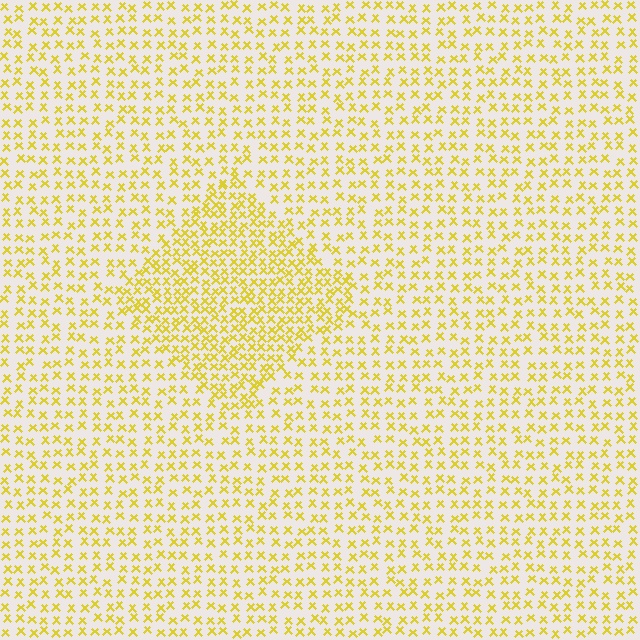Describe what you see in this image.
The image contains small yellow elements arranged at two different densities. A diamond-shaped region is visible where the elements are more densely packed than the surrounding area.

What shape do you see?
I see a diamond.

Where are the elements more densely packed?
The elements are more densely packed inside the diamond boundary.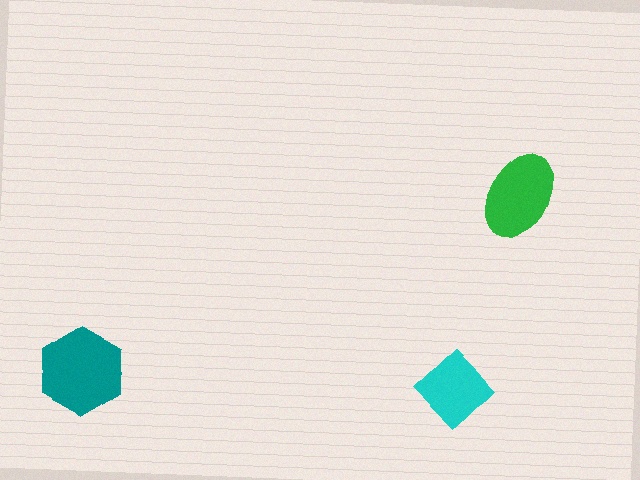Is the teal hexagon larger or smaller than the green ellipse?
Larger.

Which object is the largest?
The teal hexagon.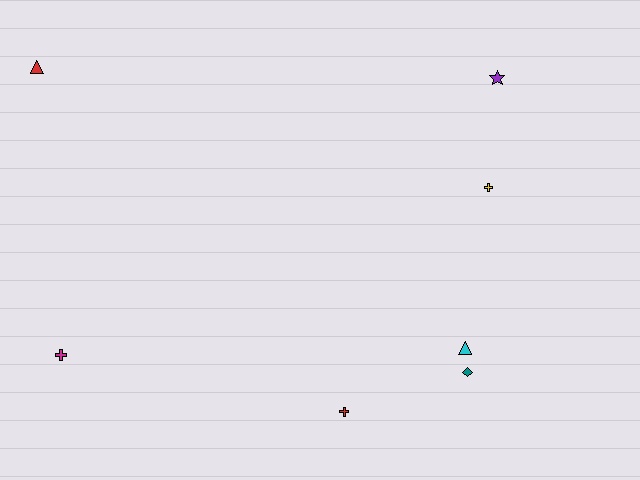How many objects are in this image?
There are 7 objects.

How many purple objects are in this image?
There is 1 purple object.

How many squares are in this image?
There are no squares.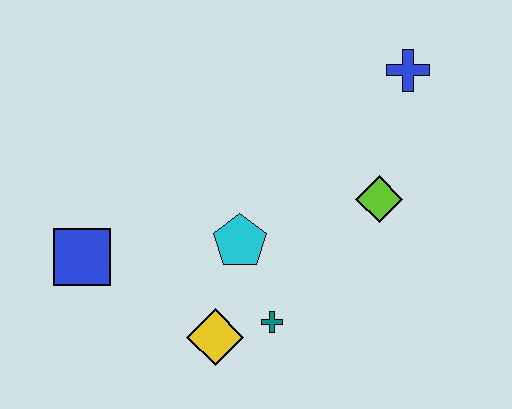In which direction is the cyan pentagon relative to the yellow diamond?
The cyan pentagon is above the yellow diamond.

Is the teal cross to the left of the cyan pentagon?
No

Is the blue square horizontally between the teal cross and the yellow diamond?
No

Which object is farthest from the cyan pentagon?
The blue cross is farthest from the cyan pentagon.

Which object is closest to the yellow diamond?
The teal cross is closest to the yellow diamond.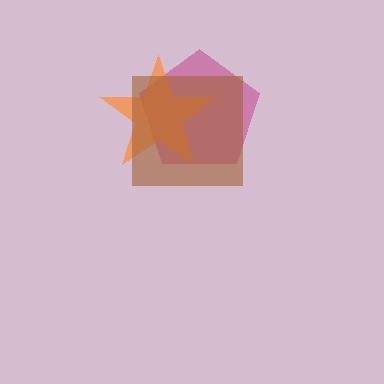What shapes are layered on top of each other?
The layered shapes are: a magenta pentagon, an orange star, a brown square.